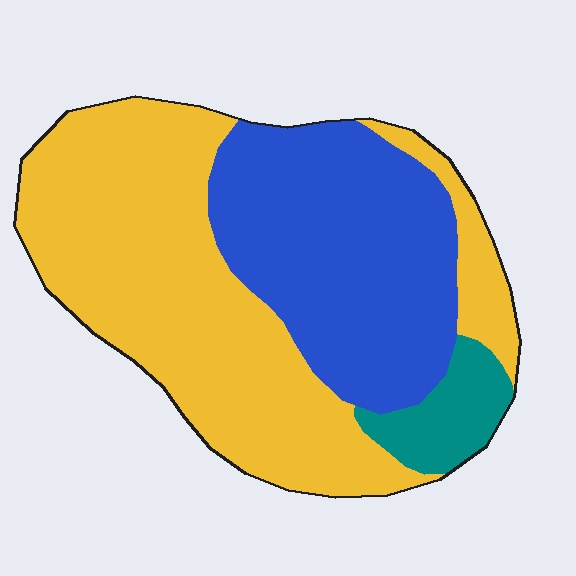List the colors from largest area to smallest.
From largest to smallest: yellow, blue, teal.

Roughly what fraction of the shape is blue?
Blue covers 37% of the shape.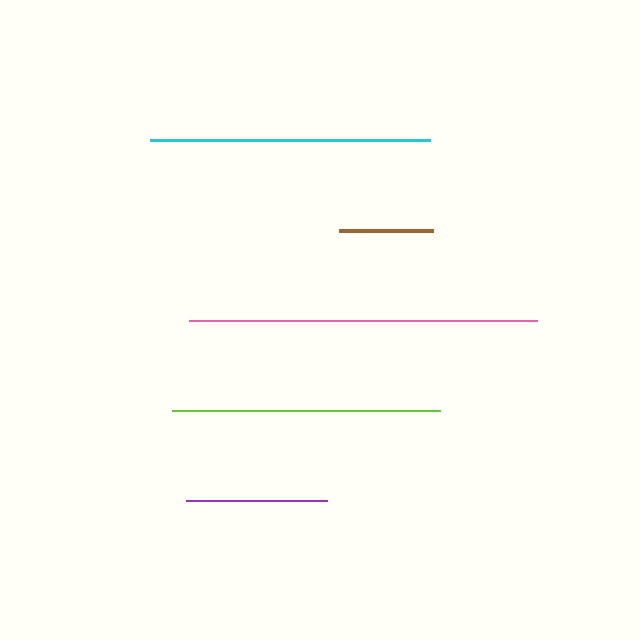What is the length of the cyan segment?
The cyan segment is approximately 280 pixels long.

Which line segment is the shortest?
The brown line is the shortest at approximately 94 pixels.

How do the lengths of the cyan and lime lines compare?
The cyan and lime lines are approximately the same length.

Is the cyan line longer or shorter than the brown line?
The cyan line is longer than the brown line.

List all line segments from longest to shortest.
From longest to shortest: pink, cyan, lime, purple, brown.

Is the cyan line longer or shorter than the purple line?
The cyan line is longer than the purple line.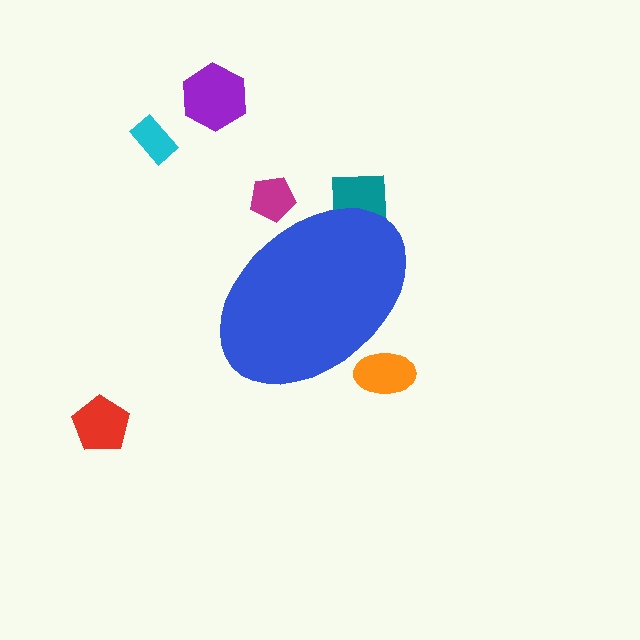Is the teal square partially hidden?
Yes, the teal square is partially hidden behind the blue ellipse.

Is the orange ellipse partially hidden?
Yes, the orange ellipse is partially hidden behind the blue ellipse.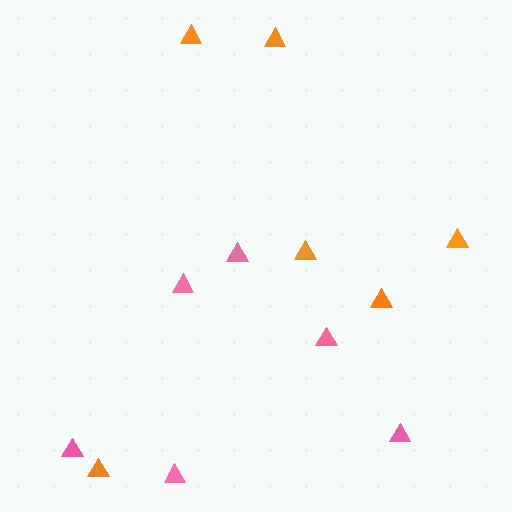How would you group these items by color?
There are 2 groups: one group of pink triangles (6) and one group of orange triangles (6).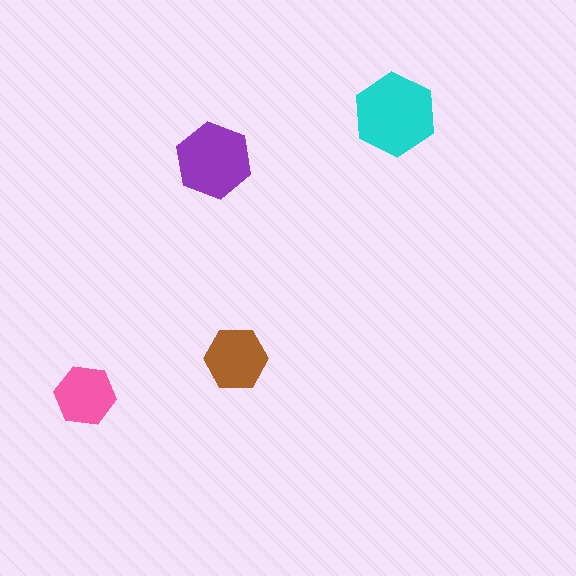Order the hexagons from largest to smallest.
the cyan one, the purple one, the brown one, the pink one.